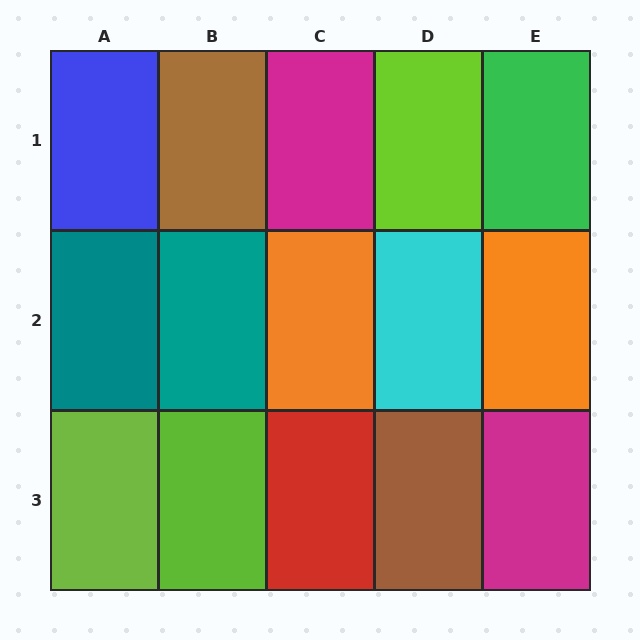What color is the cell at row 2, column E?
Orange.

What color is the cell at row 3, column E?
Magenta.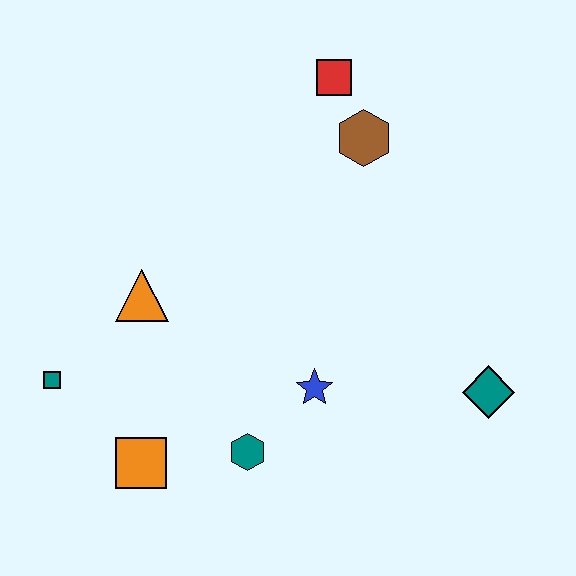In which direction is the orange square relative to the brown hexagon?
The orange square is below the brown hexagon.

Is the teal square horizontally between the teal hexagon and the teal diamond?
No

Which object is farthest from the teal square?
The teal diamond is farthest from the teal square.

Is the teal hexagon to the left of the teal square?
No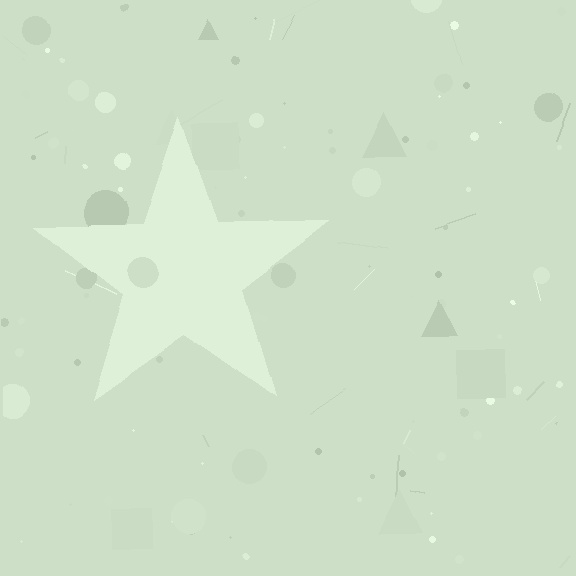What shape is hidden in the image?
A star is hidden in the image.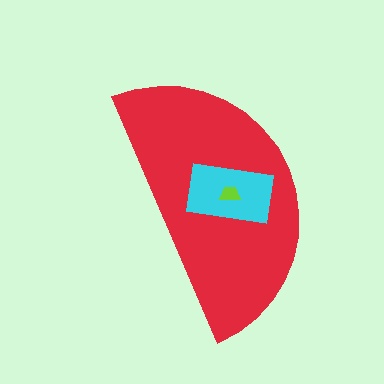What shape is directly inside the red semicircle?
The cyan rectangle.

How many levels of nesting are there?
3.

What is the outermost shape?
The red semicircle.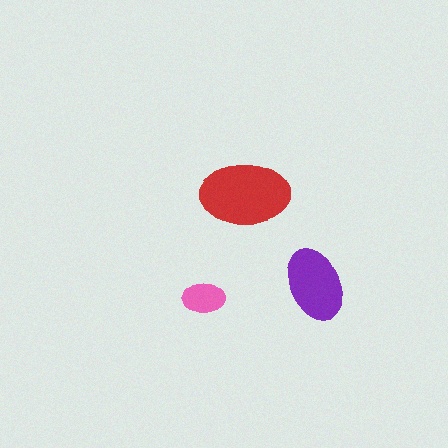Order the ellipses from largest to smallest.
the red one, the purple one, the pink one.